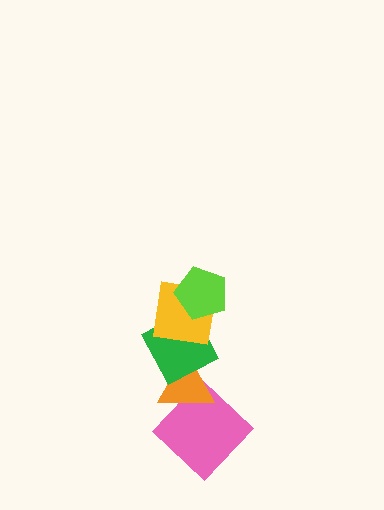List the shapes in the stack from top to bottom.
From top to bottom: the lime pentagon, the yellow square, the green square, the orange triangle, the pink diamond.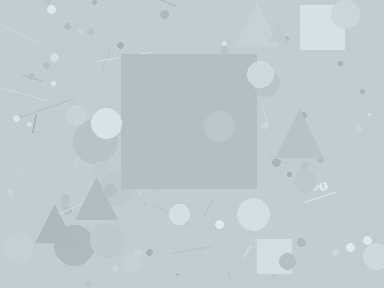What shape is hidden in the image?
A square is hidden in the image.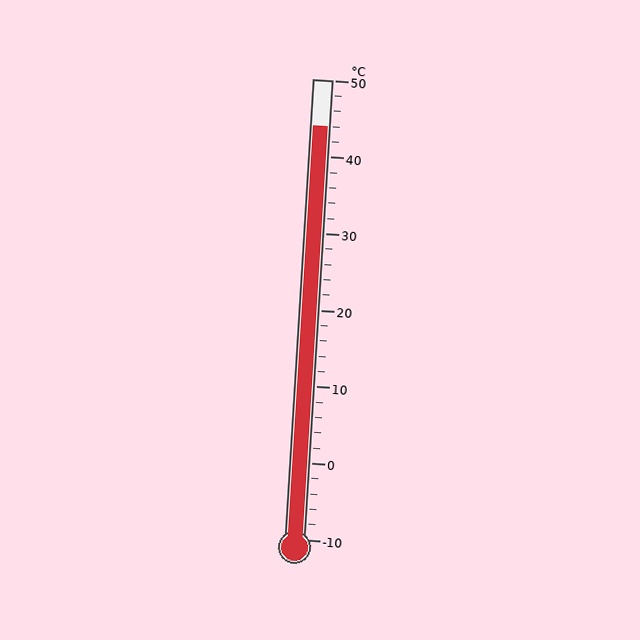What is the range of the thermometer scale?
The thermometer scale ranges from -10°C to 50°C.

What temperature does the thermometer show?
The thermometer shows approximately 44°C.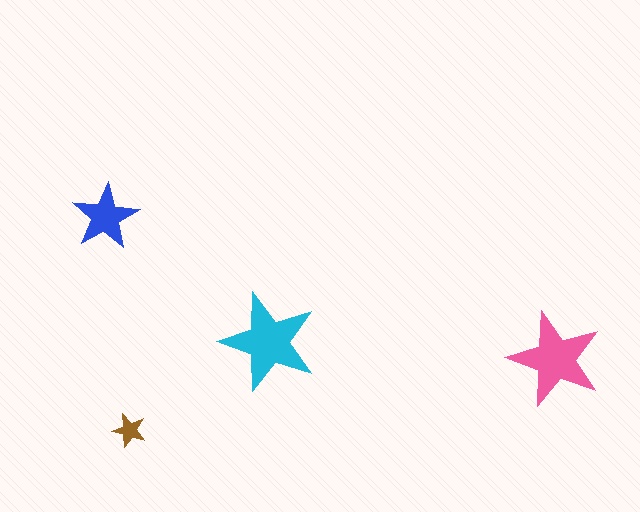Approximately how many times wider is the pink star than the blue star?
About 1.5 times wider.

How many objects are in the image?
There are 4 objects in the image.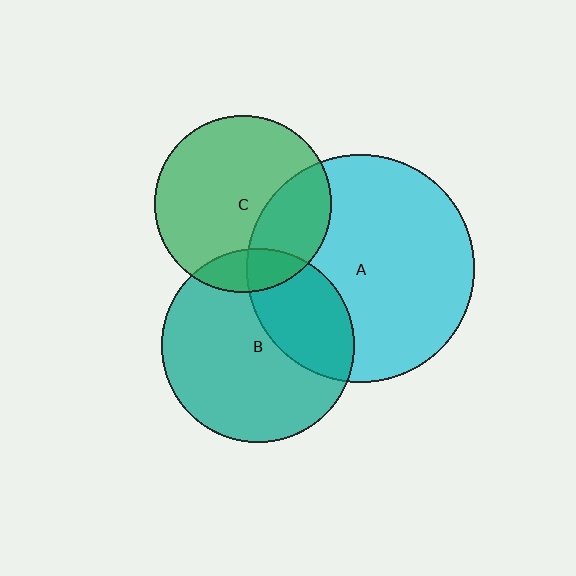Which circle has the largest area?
Circle A (cyan).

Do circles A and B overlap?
Yes.